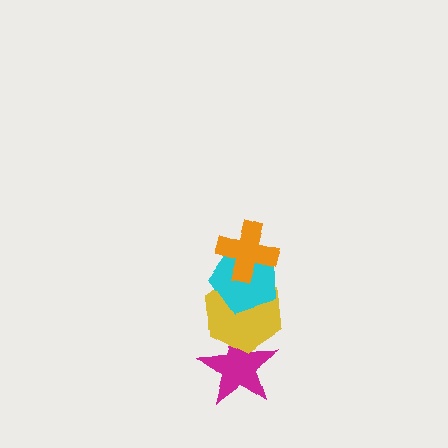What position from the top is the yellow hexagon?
The yellow hexagon is 3rd from the top.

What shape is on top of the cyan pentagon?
The orange cross is on top of the cyan pentagon.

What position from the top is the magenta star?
The magenta star is 4th from the top.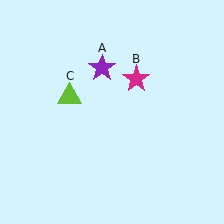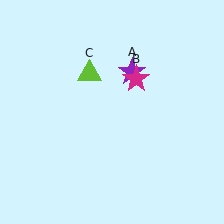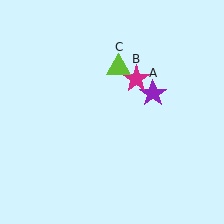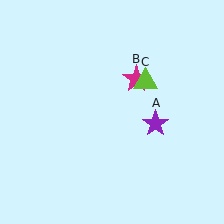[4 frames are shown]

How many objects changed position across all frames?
2 objects changed position: purple star (object A), lime triangle (object C).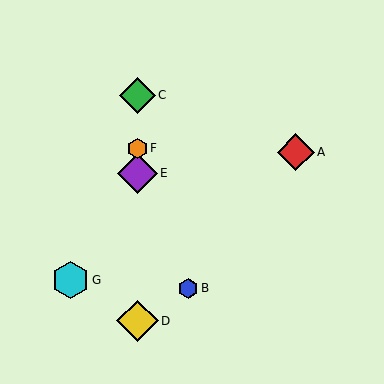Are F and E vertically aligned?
Yes, both are at x≈137.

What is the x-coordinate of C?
Object C is at x≈137.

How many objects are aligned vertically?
4 objects (C, D, E, F) are aligned vertically.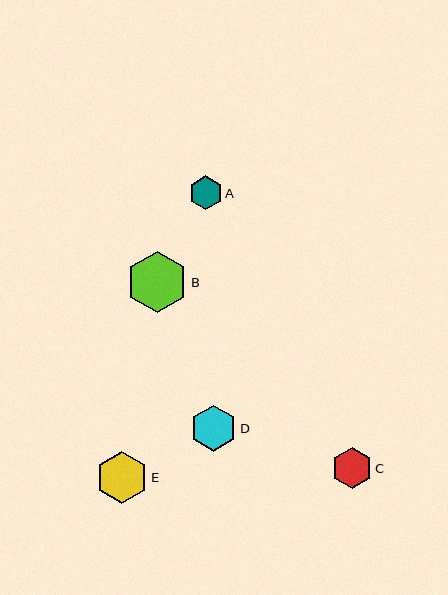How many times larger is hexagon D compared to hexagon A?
Hexagon D is approximately 1.4 times the size of hexagon A.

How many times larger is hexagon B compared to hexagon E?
Hexagon B is approximately 1.2 times the size of hexagon E.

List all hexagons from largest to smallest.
From largest to smallest: B, E, D, C, A.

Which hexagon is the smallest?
Hexagon A is the smallest with a size of approximately 33 pixels.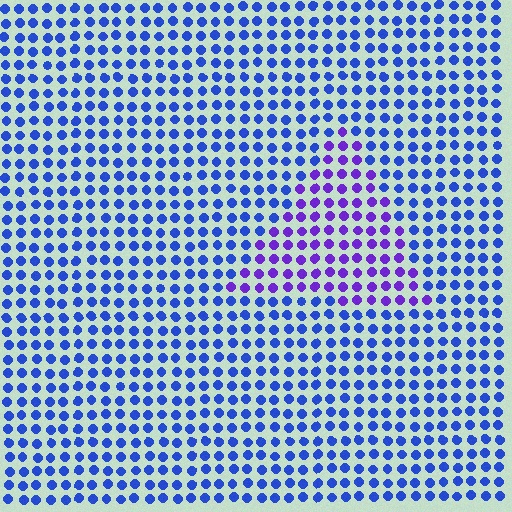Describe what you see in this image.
The image is filled with small blue elements in a uniform arrangement. A triangle-shaped region is visible where the elements are tinted to a slightly different hue, forming a subtle color boundary.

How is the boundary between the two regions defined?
The boundary is defined purely by a slight shift in hue (about 39 degrees). Spacing, size, and orientation are identical on both sides.